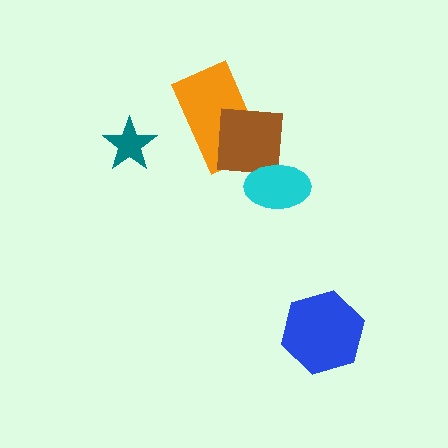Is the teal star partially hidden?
No, no other shape covers it.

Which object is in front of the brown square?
The cyan ellipse is in front of the brown square.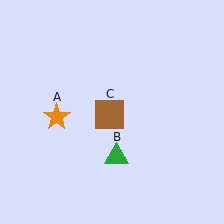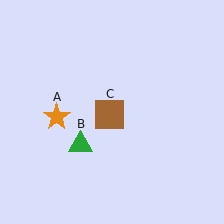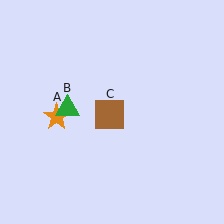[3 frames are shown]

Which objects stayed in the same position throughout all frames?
Orange star (object A) and brown square (object C) remained stationary.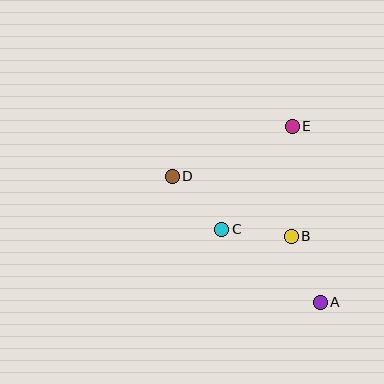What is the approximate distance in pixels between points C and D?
The distance between C and D is approximately 73 pixels.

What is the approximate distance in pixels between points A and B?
The distance between A and B is approximately 72 pixels.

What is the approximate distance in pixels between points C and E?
The distance between C and E is approximately 125 pixels.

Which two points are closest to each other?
Points B and C are closest to each other.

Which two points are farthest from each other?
Points A and D are farthest from each other.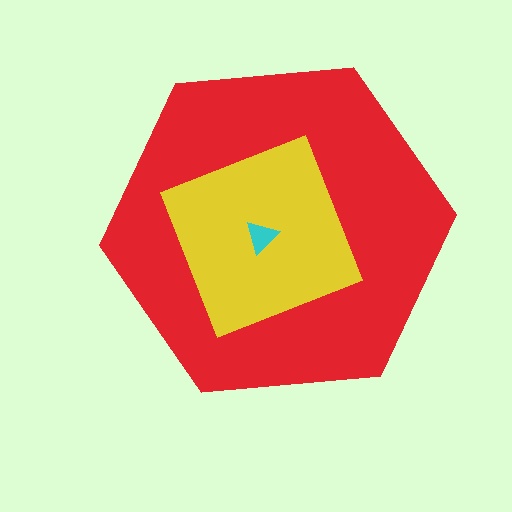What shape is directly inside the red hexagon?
The yellow square.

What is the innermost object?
The cyan triangle.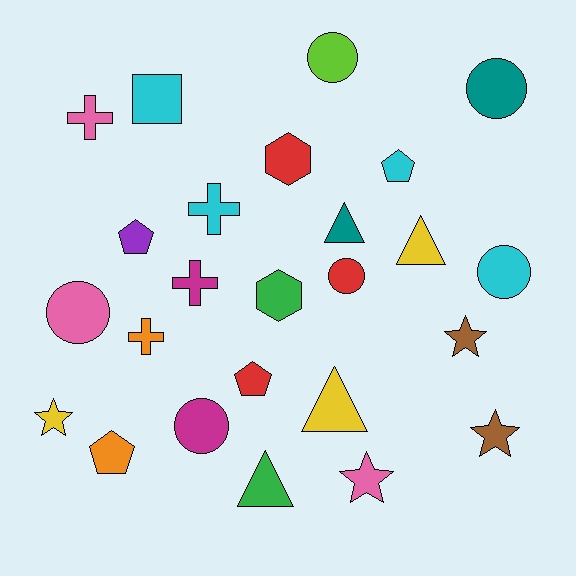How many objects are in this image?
There are 25 objects.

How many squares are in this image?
There is 1 square.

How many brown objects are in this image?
There are 2 brown objects.